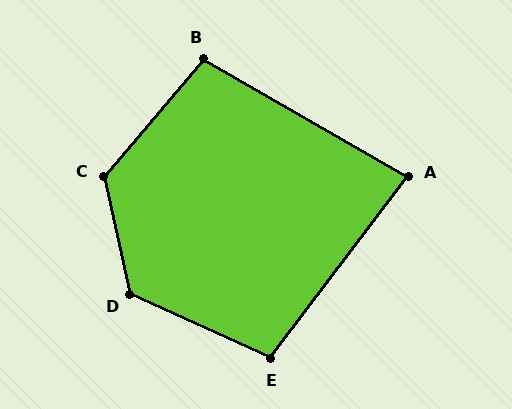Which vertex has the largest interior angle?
D, at approximately 127 degrees.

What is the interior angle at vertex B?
Approximately 100 degrees (obtuse).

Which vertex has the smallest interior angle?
A, at approximately 83 degrees.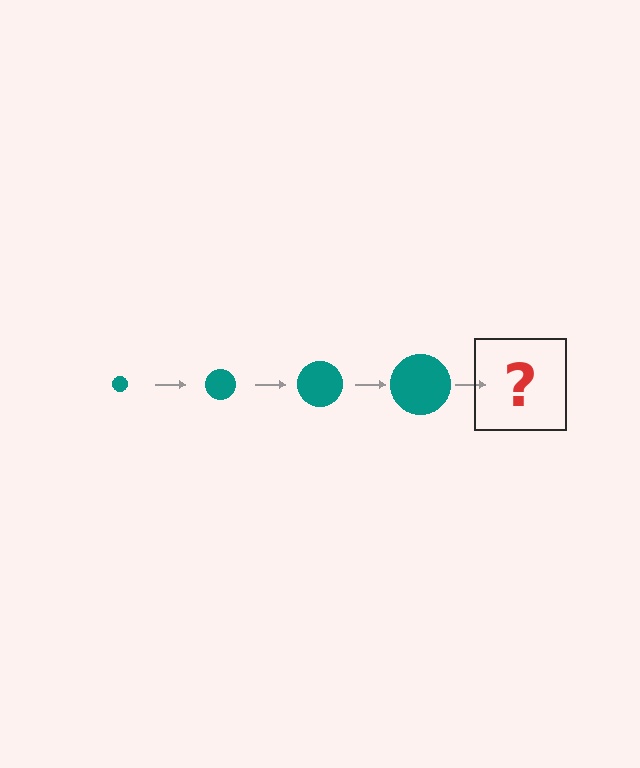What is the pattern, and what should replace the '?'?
The pattern is that the circle gets progressively larger each step. The '?' should be a teal circle, larger than the previous one.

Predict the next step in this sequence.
The next step is a teal circle, larger than the previous one.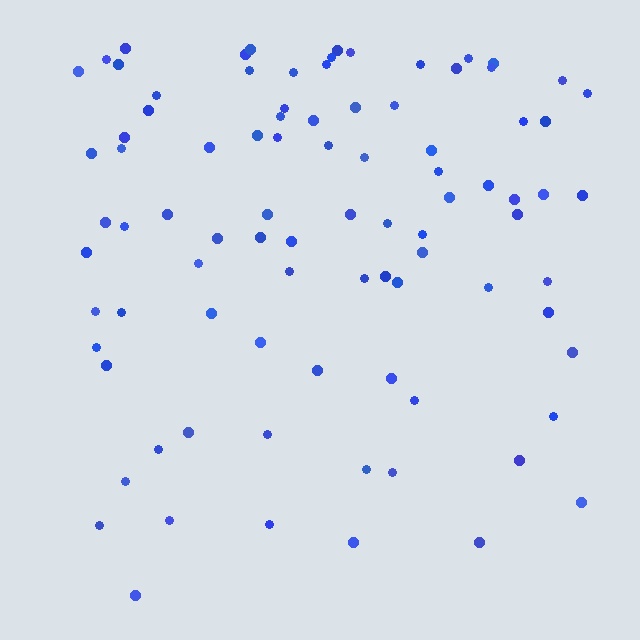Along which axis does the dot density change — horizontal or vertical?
Vertical.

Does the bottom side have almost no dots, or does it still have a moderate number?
Still a moderate number, just noticeably fewer than the top.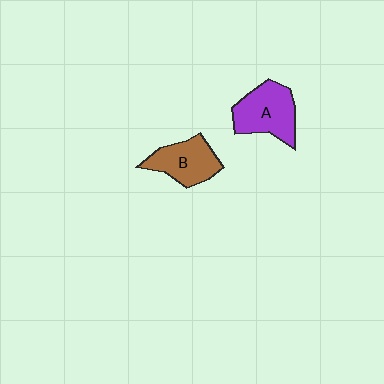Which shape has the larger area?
Shape A (purple).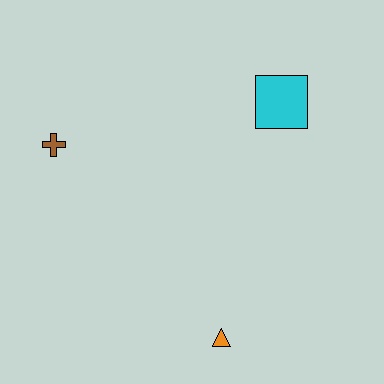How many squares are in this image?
There is 1 square.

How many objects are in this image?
There are 3 objects.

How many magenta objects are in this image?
There are no magenta objects.